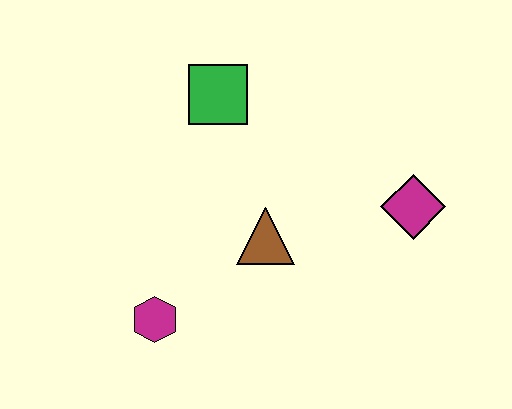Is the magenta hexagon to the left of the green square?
Yes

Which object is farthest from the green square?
The magenta hexagon is farthest from the green square.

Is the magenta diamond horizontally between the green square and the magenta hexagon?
No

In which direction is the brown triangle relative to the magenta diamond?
The brown triangle is to the left of the magenta diamond.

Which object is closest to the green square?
The brown triangle is closest to the green square.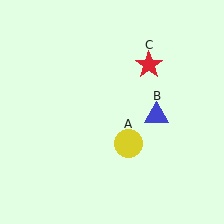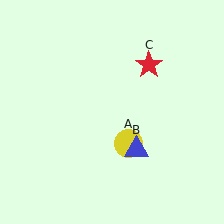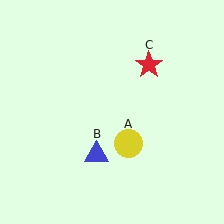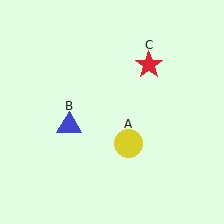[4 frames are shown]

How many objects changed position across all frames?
1 object changed position: blue triangle (object B).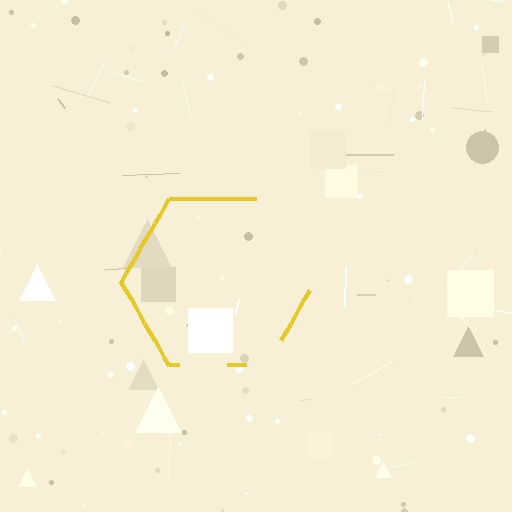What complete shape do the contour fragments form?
The contour fragments form a hexagon.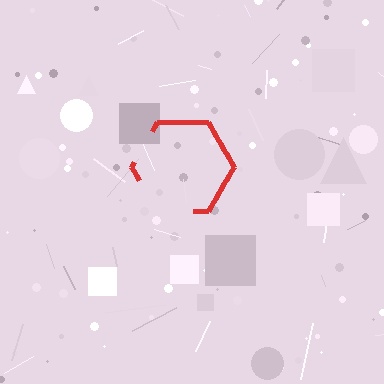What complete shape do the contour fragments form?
The contour fragments form a hexagon.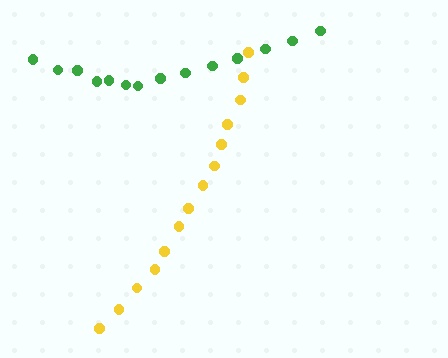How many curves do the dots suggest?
There are 2 distinct paths.